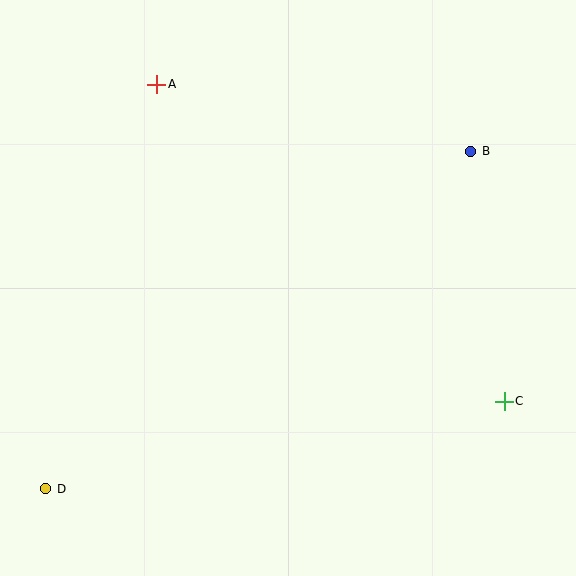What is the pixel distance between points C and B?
The distance between C and B is 252 pixels.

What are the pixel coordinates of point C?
Point C is at (504, 401).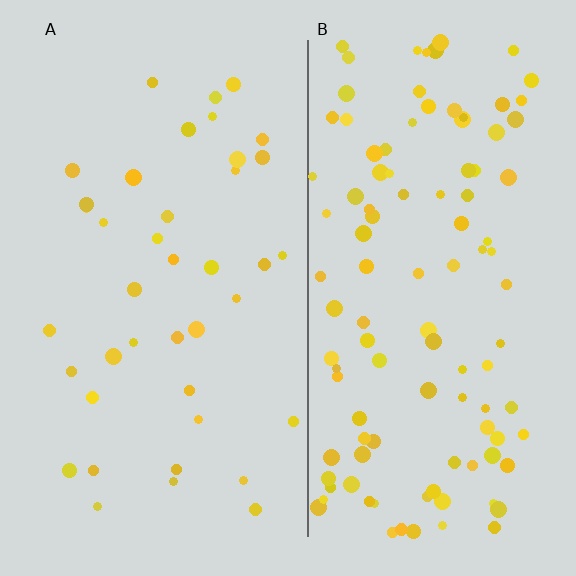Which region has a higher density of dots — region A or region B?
B (the right).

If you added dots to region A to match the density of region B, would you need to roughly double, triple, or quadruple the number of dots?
Approximately triple.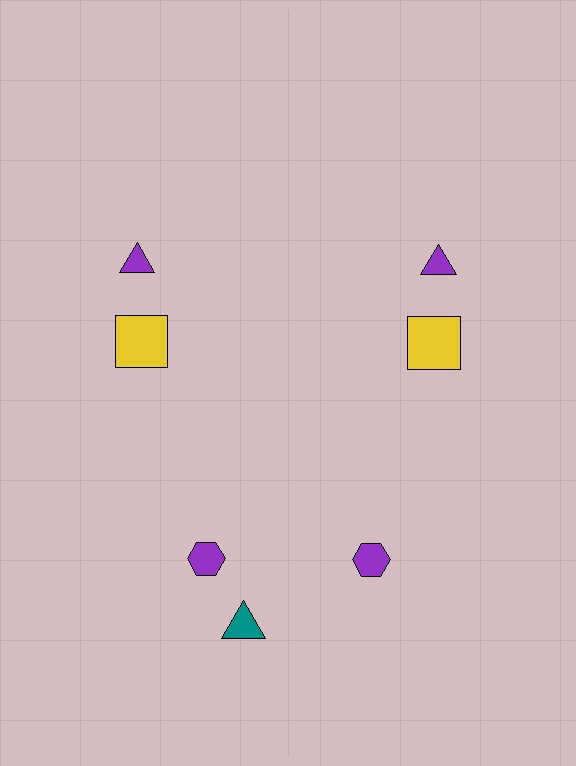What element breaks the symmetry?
A teal triangle is missing from the right side.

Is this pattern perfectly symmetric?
No, the pattern is not perfectly symmetric. A teal triangle is missing from the right side.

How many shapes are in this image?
There are 7 shapes in this image.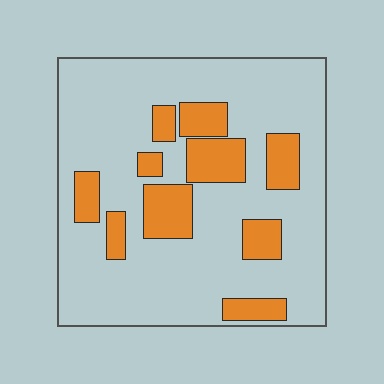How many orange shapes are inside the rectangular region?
10.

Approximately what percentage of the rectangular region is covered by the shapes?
Approximately 20%.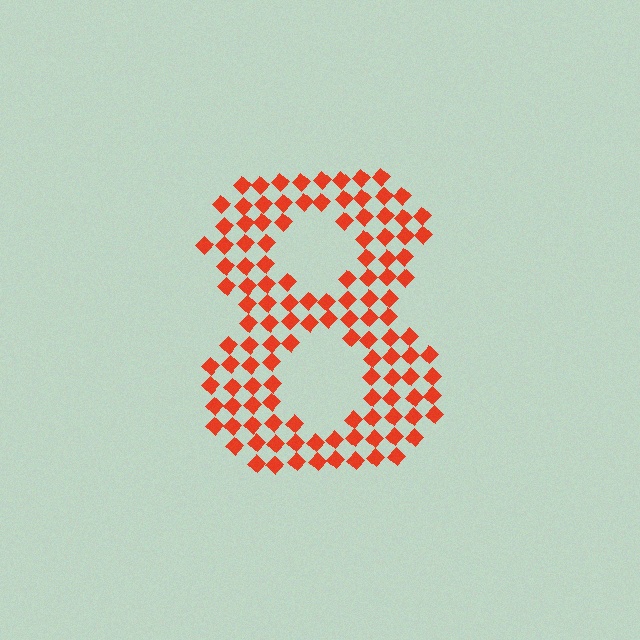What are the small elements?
The small elements are diamonds.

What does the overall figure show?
The overall figure shows the digit 8.